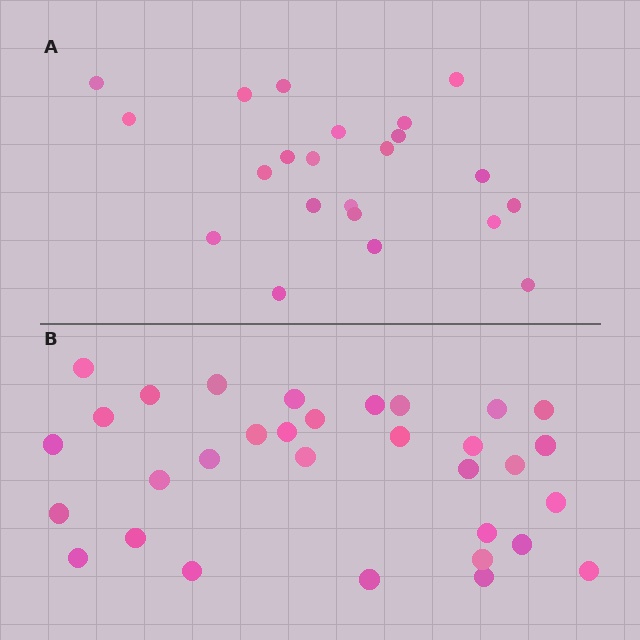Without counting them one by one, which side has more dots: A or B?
Region B (the bottom region) has more dots.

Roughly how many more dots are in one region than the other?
Region B has roughly 10 or so more dots than region A.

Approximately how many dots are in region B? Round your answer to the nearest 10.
About 30 dots. (The exact count is 32, which rounds to 30.)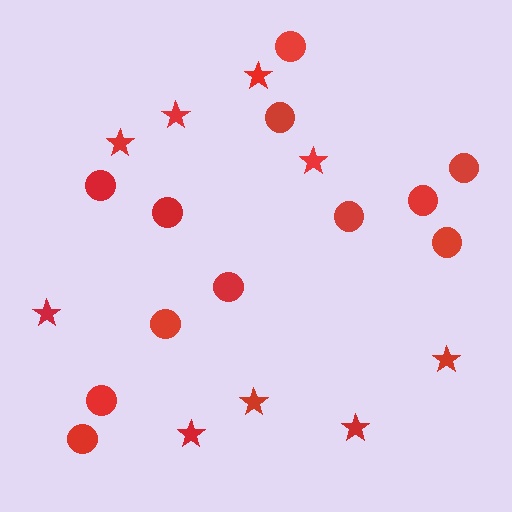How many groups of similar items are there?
There are 2 groups: one group of circles (12) and one group of stars (9).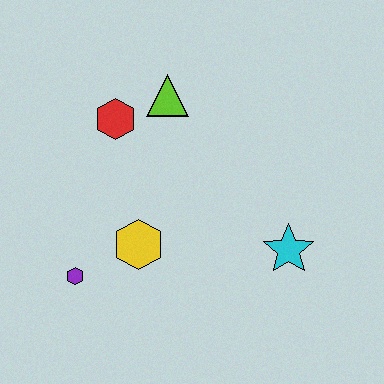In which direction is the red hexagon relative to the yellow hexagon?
The red hexagon is above the yellow hexagon.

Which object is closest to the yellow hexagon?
The purple hexagon is closest to the yellow hexagon.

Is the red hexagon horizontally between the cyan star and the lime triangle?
No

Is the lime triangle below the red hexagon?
No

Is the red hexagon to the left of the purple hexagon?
No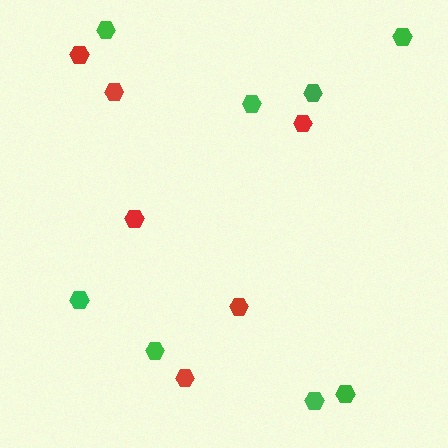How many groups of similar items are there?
There are 2 groups: one group of red hexagons (6) and one group of green hexagons (8).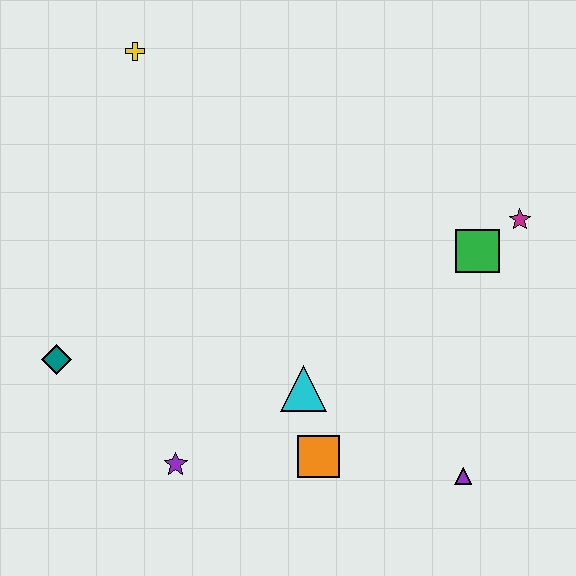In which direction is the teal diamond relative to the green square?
The teal diamond is to the left of the green square.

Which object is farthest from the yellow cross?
The purple triangle is farthest from the yellow cross.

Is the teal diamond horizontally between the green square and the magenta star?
No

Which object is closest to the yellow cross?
The teal diamond is closest to the yellow cross.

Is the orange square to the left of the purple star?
No